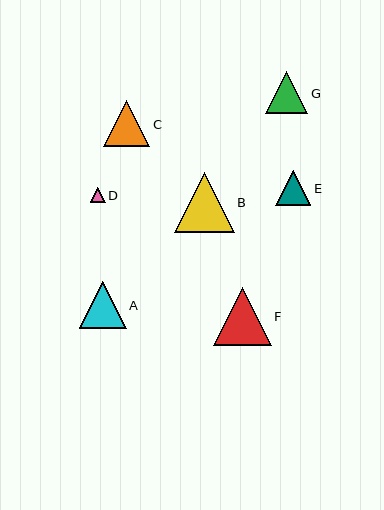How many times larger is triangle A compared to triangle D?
Triangle A is approximately 3.1 times the size of triangle D.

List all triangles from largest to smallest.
From largest to smallest: B, F, A, C, G, E, D.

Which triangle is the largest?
Triangle B is the largest with a size of approximately 60 pixels.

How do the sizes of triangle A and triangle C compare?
Triangle A and triangle C are approximately the same size.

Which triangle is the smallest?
Triangle D is the smallest with a size of approximately 15 pixels.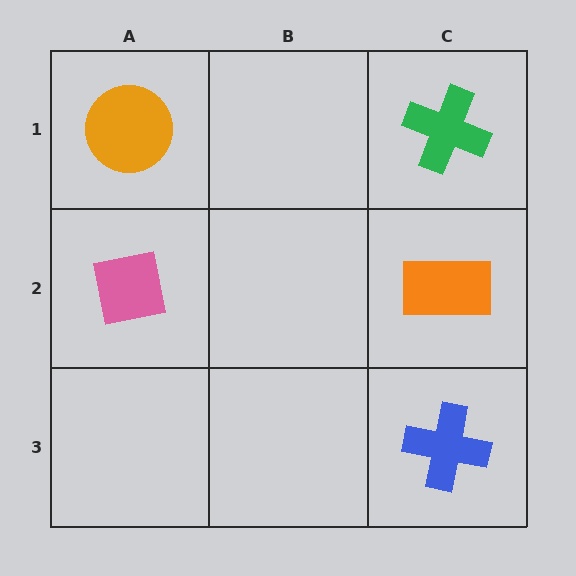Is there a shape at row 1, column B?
No, that cell is empty.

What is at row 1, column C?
A green cross.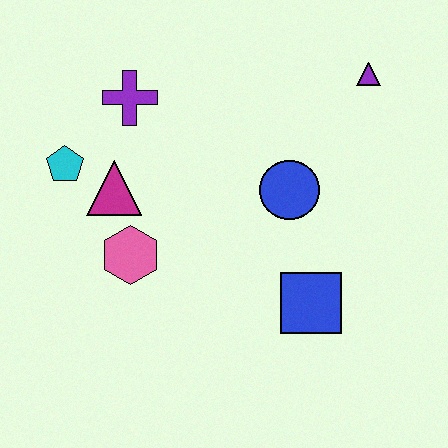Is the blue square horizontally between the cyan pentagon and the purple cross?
No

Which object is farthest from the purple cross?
The blue square is farthest from the purple cross.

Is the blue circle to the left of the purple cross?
No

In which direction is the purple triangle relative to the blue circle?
The purple triangle is above the blue circle.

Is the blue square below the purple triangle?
Yes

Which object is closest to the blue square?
The blue circle is closest to the blue square.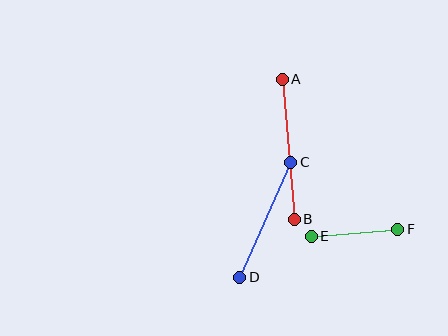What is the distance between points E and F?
The distance is approximately 87 pixels.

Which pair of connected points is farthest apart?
Points A and B are farthest apart.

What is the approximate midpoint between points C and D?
The midpoint is at approximately (265, 220) pixels.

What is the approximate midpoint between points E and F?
The midpoint is at approximately (355, 233) pixels.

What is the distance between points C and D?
The distance is approximately 126 pixels.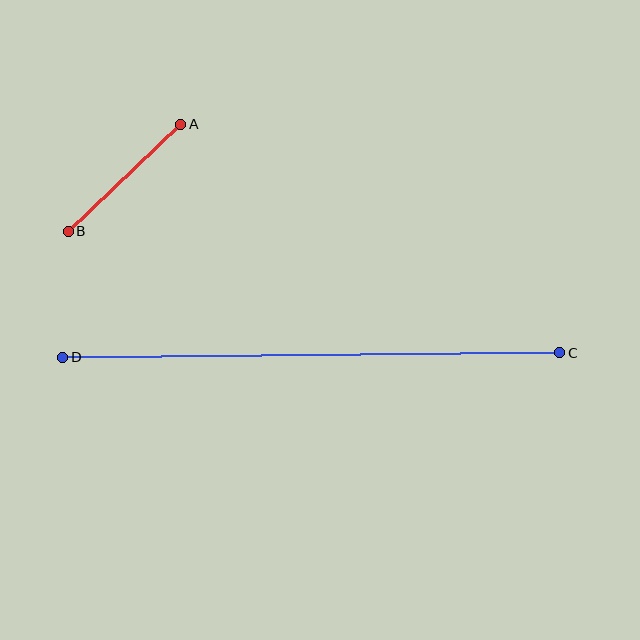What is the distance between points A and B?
The distance is approximately 155 pixels.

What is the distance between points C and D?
The distance is approximately 497 pixels.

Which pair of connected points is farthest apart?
Points C and D are farthest apart.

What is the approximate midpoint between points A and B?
The midpoint is at approximately (124, 178) pixels.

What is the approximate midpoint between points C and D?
The midpoint is at approximately (311, 355) pixels.